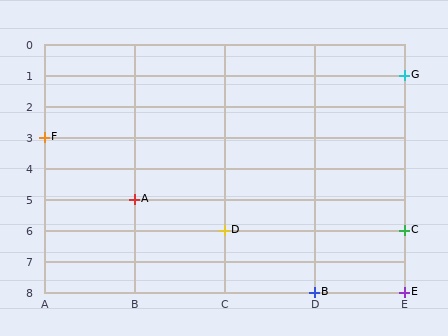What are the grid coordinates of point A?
Point A is at grid coordinates (B, 5).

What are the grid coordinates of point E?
Point E is at grid coordinates (E, 8).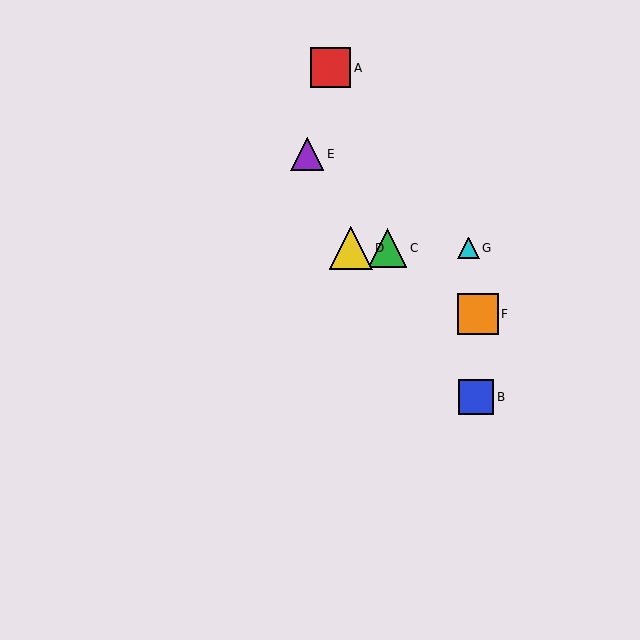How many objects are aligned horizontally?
3 objects (C, D, G) are aligned horizontally.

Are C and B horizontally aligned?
No, C is at y≈248 and B is at y≈397.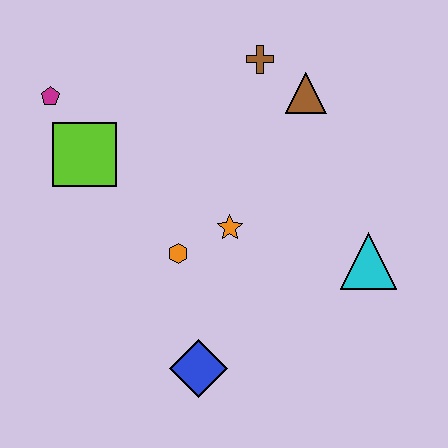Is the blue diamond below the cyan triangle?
Yes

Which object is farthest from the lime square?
The cyan triangle is farthest from the lime square.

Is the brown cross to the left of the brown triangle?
Yes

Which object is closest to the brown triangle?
The brown cross is closest to the brown triangle.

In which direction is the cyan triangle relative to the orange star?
The cyan triangle is to the right of the orange star.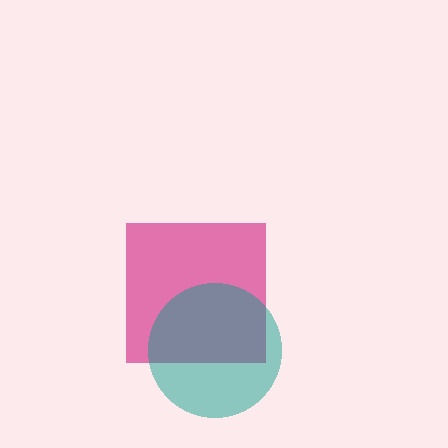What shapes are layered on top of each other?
The layered shapes are: a magenta square, a teal circle.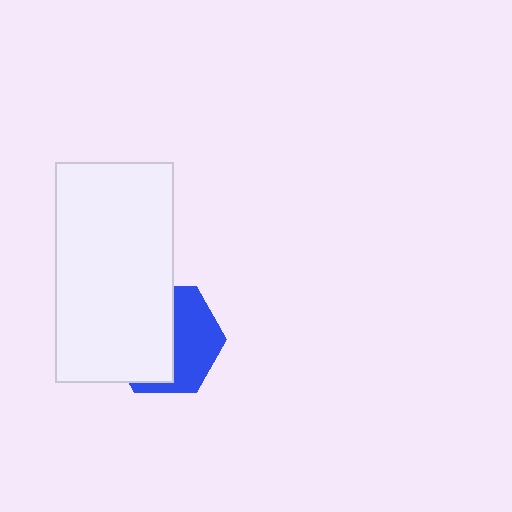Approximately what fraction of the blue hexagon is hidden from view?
Roughly 54% of the blue hexagon is hidden behind the white rectangle.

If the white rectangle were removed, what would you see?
You would see the complete blue hexagon.